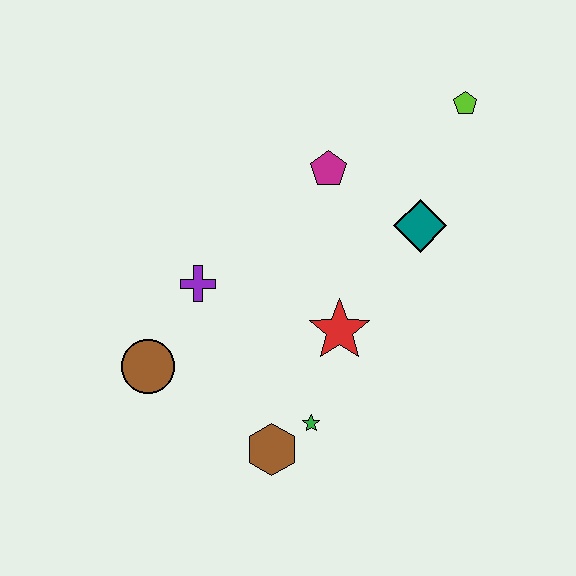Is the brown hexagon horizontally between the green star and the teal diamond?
No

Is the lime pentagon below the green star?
No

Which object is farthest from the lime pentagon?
The brown circle is farthest from the lime pentagon.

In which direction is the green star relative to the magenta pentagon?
The green star is below the magenta pentagon.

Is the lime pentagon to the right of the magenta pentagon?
Yes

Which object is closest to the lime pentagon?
The teal diamond is closest to the lime pentagon.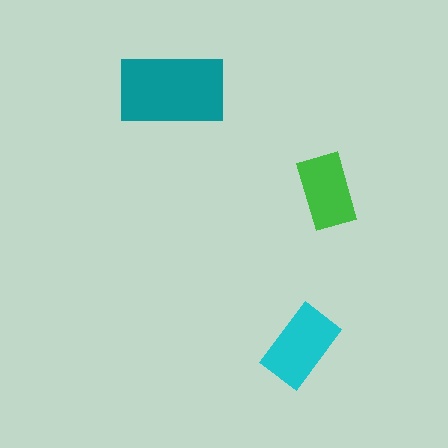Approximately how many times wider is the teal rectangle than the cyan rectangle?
About 1.5 times wider.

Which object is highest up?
The teal rectangle is topmost.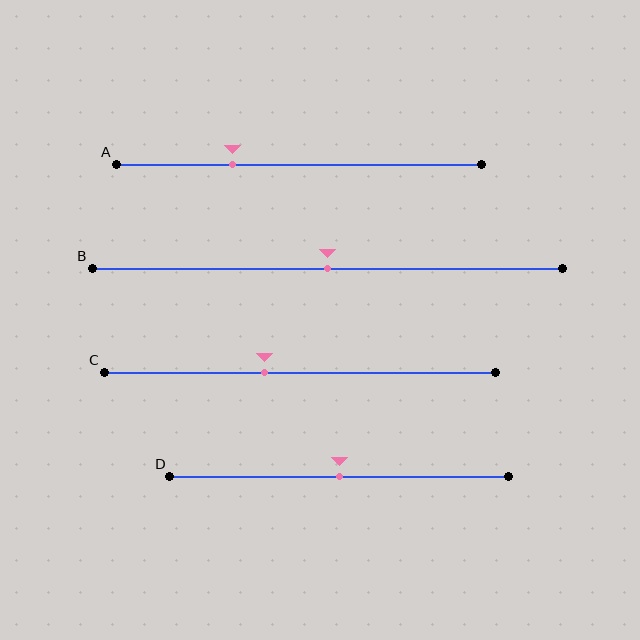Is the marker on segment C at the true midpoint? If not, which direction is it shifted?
No, the marker on segment C is shifted to the left by about 9% of the segment length.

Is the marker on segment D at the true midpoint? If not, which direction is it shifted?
Yes, the marker on segment D is at the true midpoint.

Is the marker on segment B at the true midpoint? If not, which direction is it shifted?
Yes, the marker on segment B is at the true midpoint.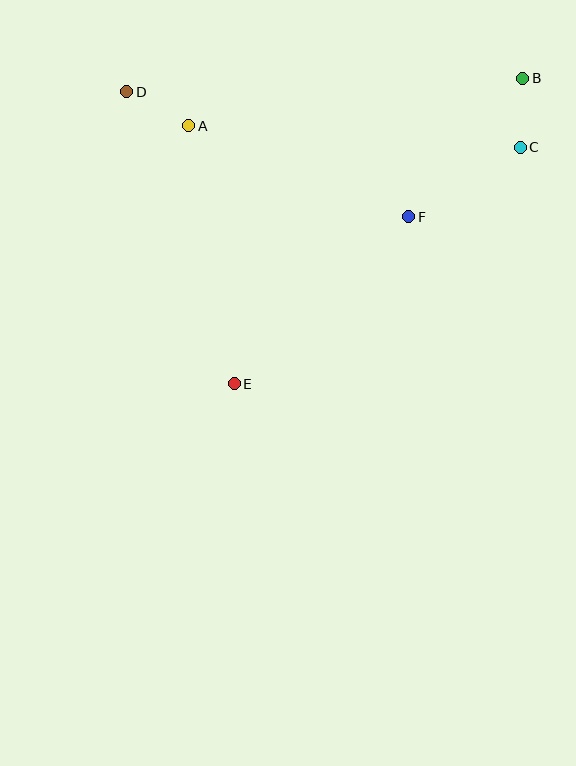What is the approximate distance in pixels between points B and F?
The distance between B and F is approximately 180 pixels.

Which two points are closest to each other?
Points B and C are closest to each other.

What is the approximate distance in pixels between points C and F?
The distance between C and F is approximately 132 pixels.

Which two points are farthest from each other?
Points B and E are farthest from each other.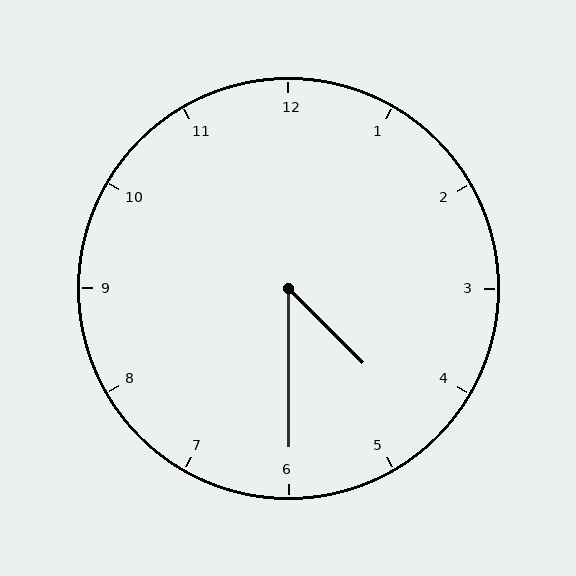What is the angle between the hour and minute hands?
Approximately 45 degrees.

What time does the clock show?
4:30.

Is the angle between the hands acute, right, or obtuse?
It is acute.